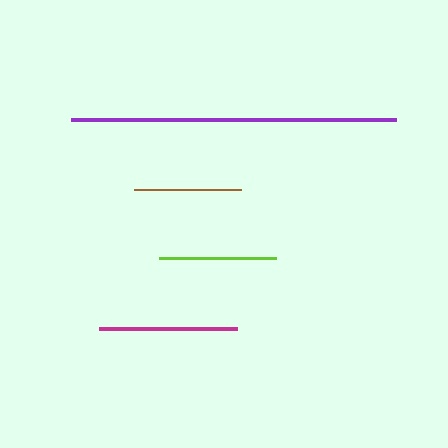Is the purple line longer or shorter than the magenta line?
The purple line is longer than the magenta line.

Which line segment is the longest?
The purple line is the longest at approximately 325 pixels.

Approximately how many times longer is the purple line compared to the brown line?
The purple line is approximately 3.0 times the length of the brown line.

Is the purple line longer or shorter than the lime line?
The purple line is longer than the lime line.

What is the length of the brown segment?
The brown segment is approximately 107 pixels long.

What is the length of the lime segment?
The lime segment is approximately 117 pixels long.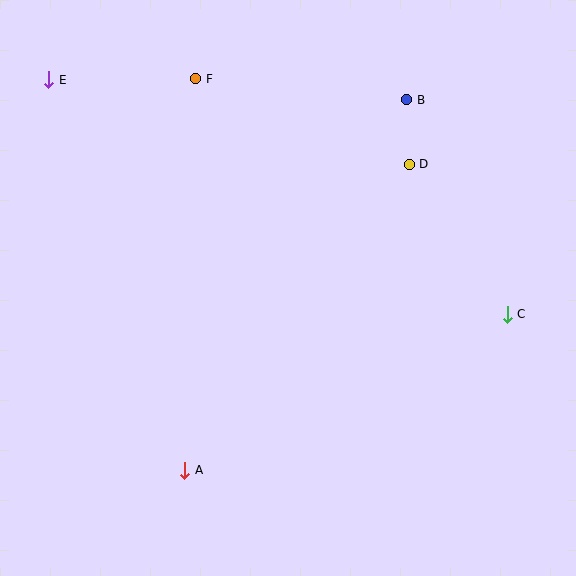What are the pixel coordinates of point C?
Point C is at (507, 314).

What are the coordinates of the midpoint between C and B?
The midpoint between C and B is at (457, 207).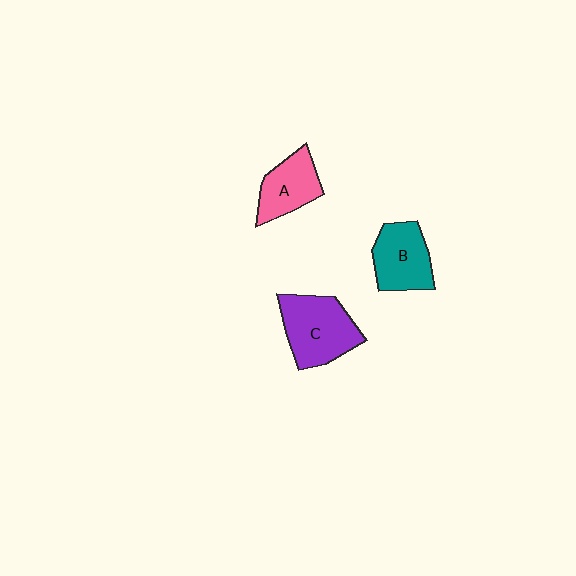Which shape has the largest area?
Shape C (purple).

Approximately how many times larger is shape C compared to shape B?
Approximately 1.3 times.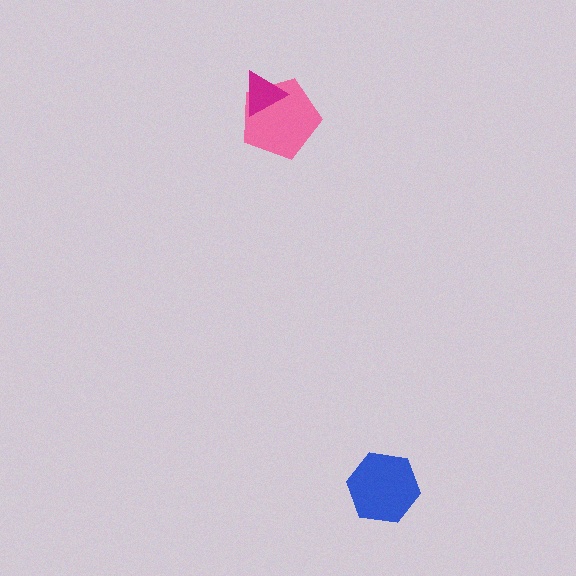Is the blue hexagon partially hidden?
No, no other shape covers it.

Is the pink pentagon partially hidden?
Yes, it is partially covered by another shape.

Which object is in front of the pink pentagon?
The magenta triangle is in front of the pink pentagon.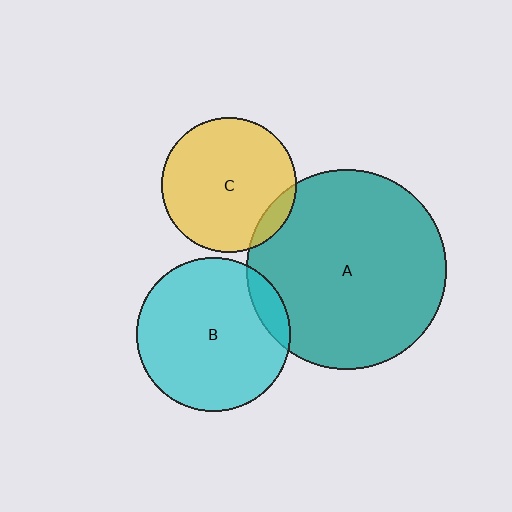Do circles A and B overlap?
Yes.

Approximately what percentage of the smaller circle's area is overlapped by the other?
Approximately 10%.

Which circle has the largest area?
Circle A (teal).